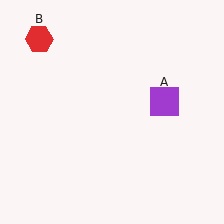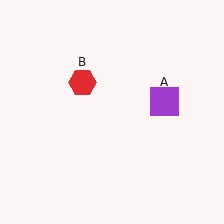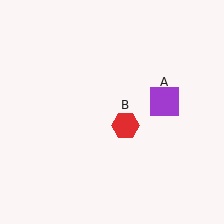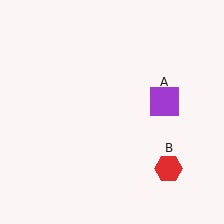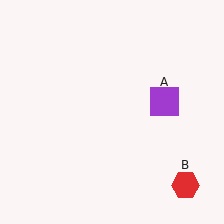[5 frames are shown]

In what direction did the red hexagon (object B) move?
The red hexagon (object B) moved down and to the right.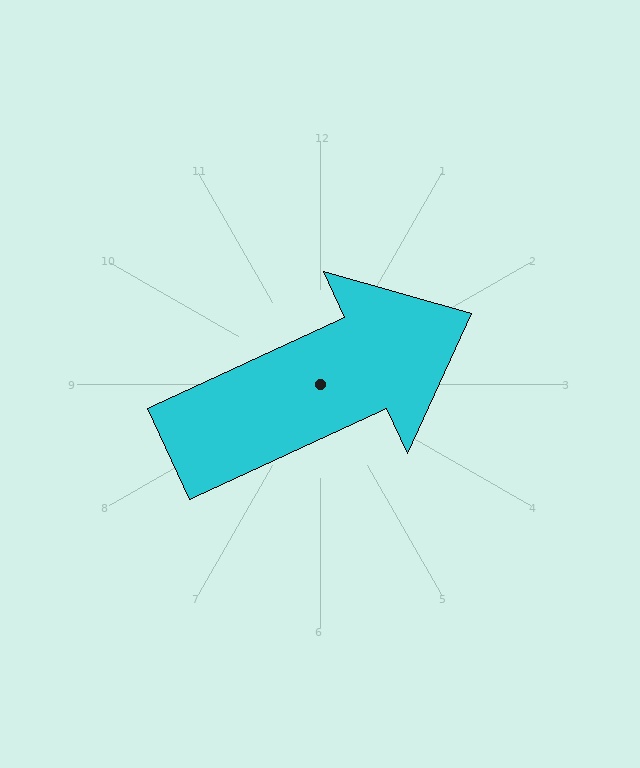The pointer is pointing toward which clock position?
Roughly 2 o'clock.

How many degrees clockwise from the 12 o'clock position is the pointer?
Approximately 65 degrees.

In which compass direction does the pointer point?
Northeast.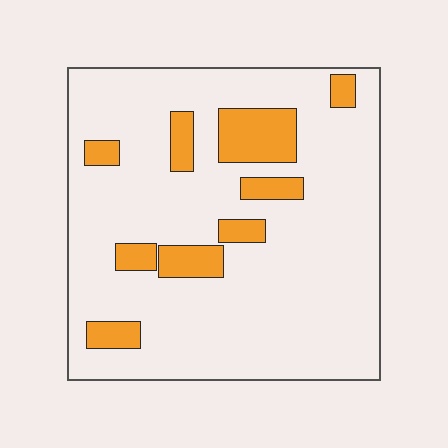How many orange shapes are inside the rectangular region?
9.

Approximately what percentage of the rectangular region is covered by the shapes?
Approximately 15%.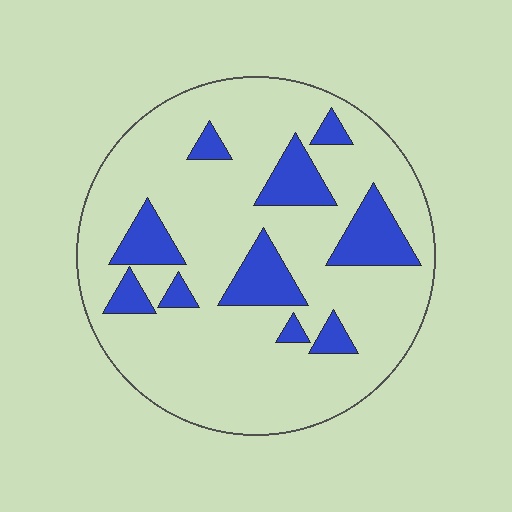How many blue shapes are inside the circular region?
10.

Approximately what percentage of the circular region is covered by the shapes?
Approximately 20%.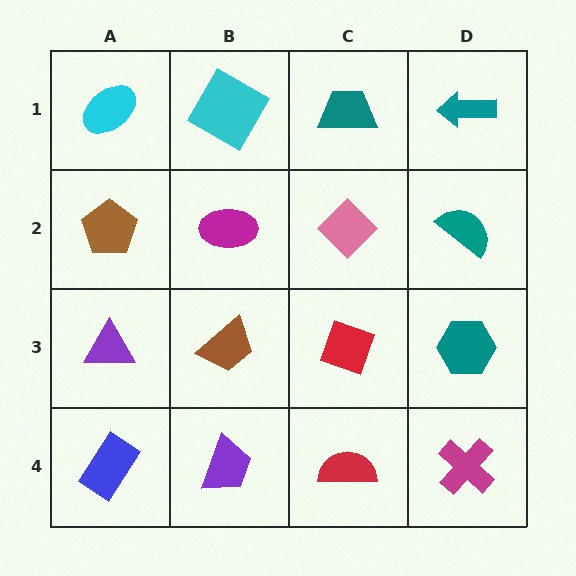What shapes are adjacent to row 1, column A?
A brown pentagon (row 2, column A), a cyan diamond (row 1, column B).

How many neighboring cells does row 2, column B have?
4.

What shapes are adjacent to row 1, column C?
A pink diamond (row 2, column C), a cyan diamond (row 1, column B), a teal arrow (row 1, column D).